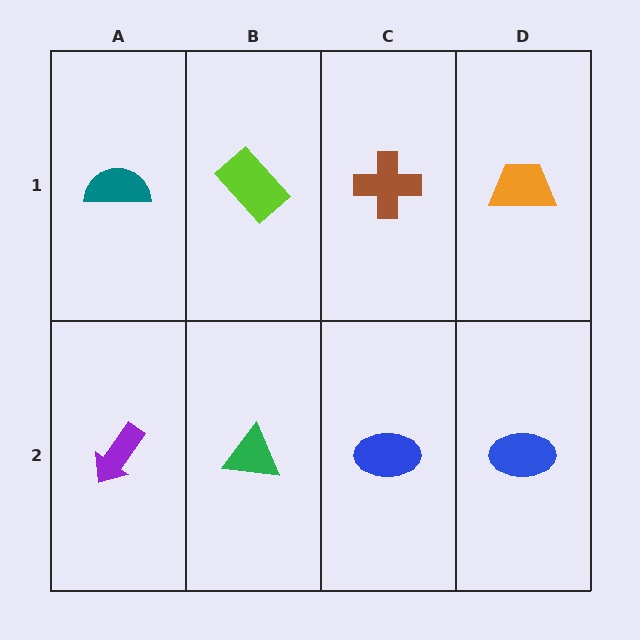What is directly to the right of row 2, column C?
A blue ellipse.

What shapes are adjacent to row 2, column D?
An orange trapezoid (row 1, column D), a blue ellipse (row 2, column C).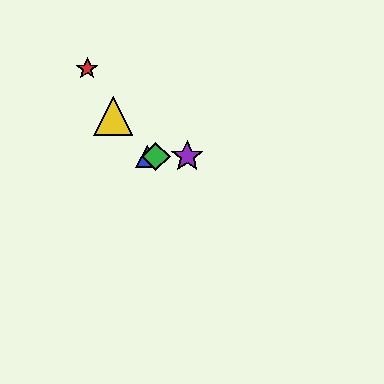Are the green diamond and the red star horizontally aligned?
No, the green diamond is at y≈156 and the red star is at y≈69.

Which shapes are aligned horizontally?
The blue triangle, the green diamond, the purple star are aligned horizontally.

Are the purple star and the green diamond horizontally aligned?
Yes, both are at y≈156.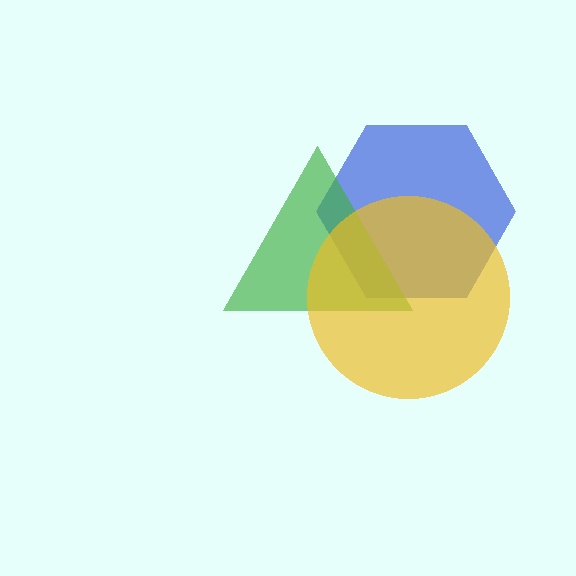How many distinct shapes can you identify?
There are 3 distinct shapes: a blue hexagon, a green triangle, a yellow circle.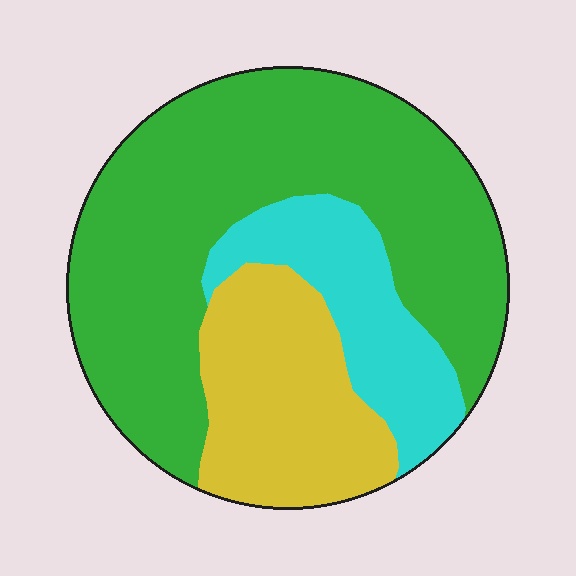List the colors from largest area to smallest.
From largest to smallest: green, yellow, cyan.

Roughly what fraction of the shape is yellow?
Yellow covers about 25% of the shape.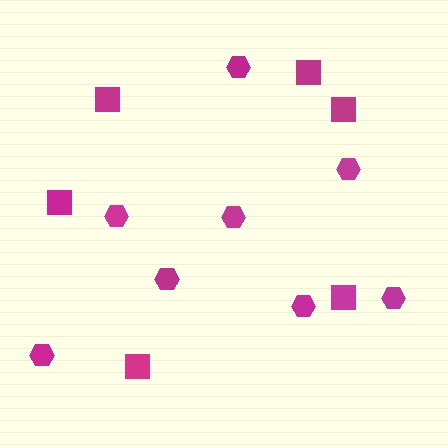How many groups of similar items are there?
There are 2 groups: one group of squares (6) and one group of hexagons (8).